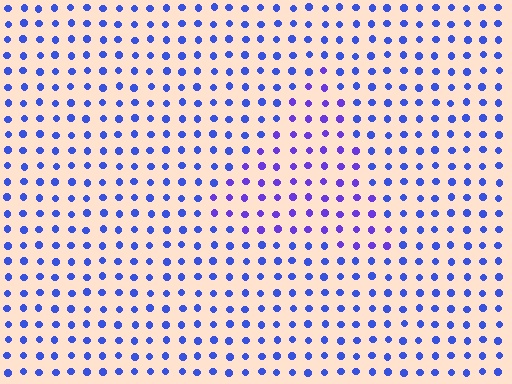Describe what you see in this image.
The image is filled with small blue elements in a uniform arrangement. A triangle-shaped region is visible where the elements are tinted to a slightly different hue, forming a subtle color boundary.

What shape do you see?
I see a triangle.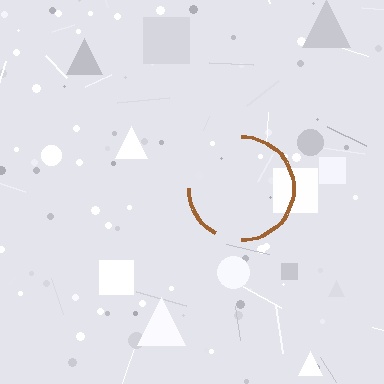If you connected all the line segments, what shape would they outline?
They would outline a circle.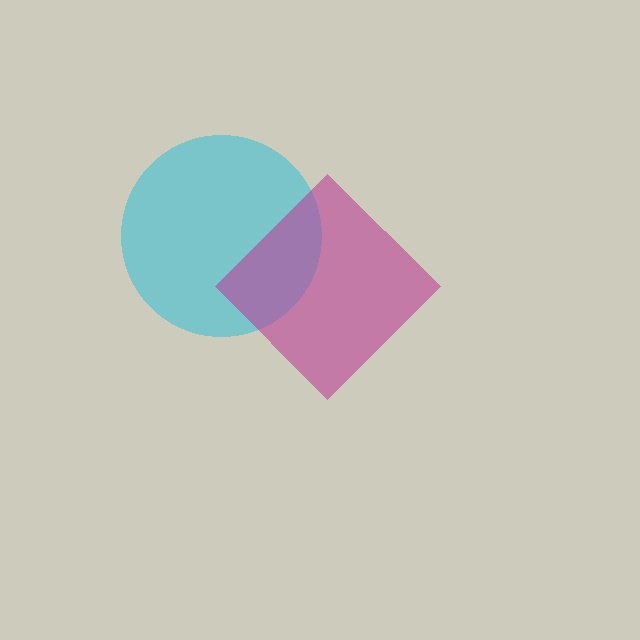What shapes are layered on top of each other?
The layered shapes are: a cyan circle, a magenta diamond.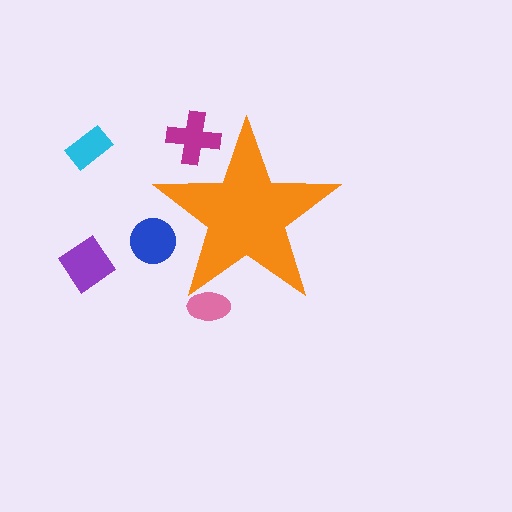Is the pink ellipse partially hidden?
Yes, the pink ellipse is partially hidden behind the orange star.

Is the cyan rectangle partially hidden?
No, the cyan rectangle is fully visible.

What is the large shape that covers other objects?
An orange star.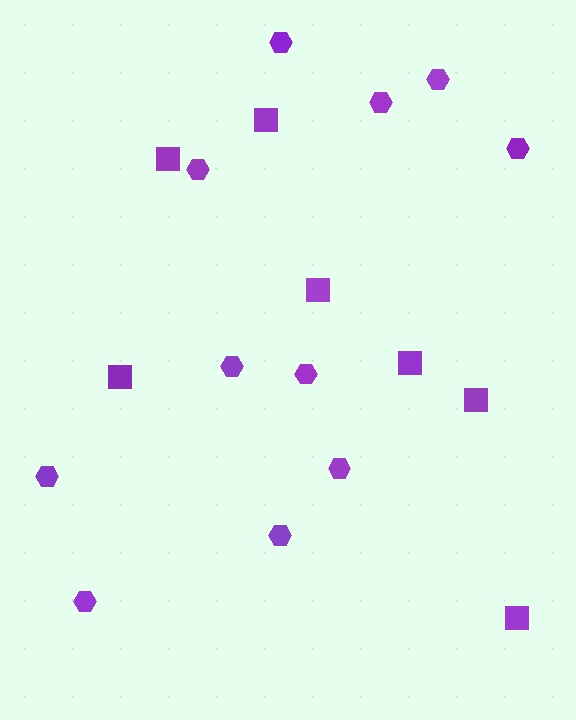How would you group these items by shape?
There are 2 groups: one group of squares (7) and one group of hexagons (11).